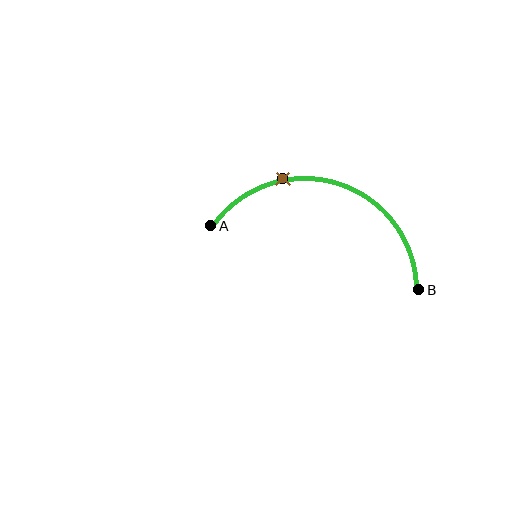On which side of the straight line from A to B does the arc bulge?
The arc bulges above the straight line connecting A and B.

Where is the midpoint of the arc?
The arc midpoint is the point on the curve farthest from the straight line joining A and B. It sits above that line.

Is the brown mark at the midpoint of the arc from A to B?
No. The brown mark lies on the arc but is closer to endpoint A. The arc midpoint would be at the point on the curve equidistant along the arc from both A and B.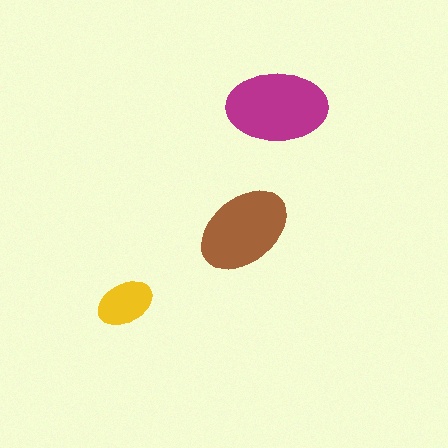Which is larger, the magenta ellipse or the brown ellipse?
The magenta one.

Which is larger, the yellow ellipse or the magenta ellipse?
The magenta one.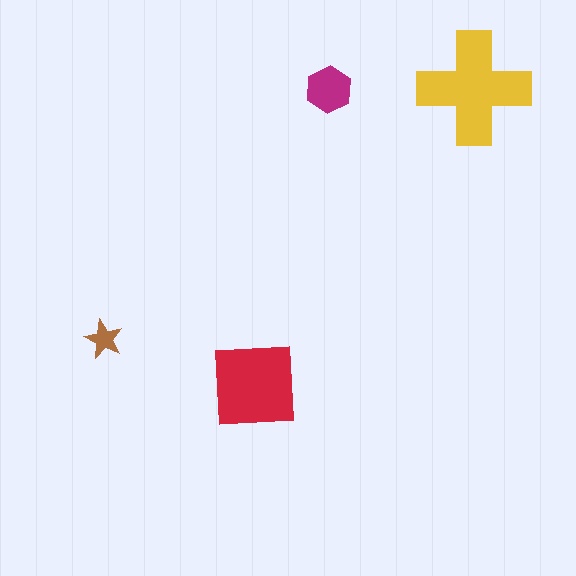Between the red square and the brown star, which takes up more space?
The red square.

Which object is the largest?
The yellow cross.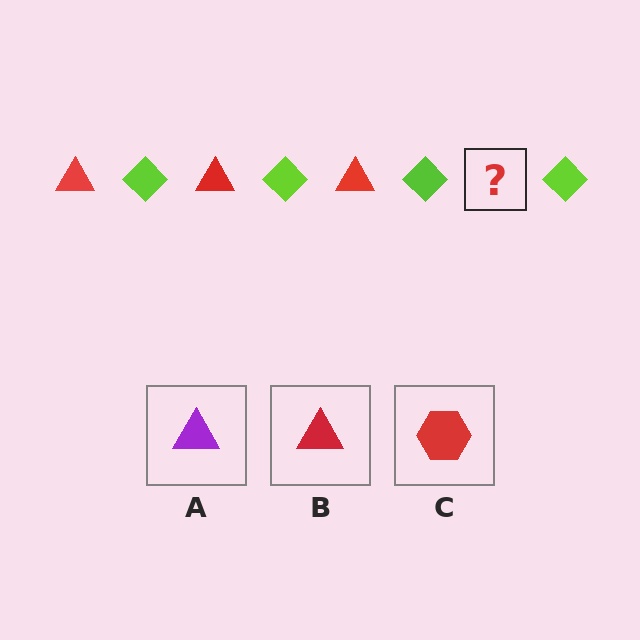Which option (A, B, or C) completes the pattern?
B.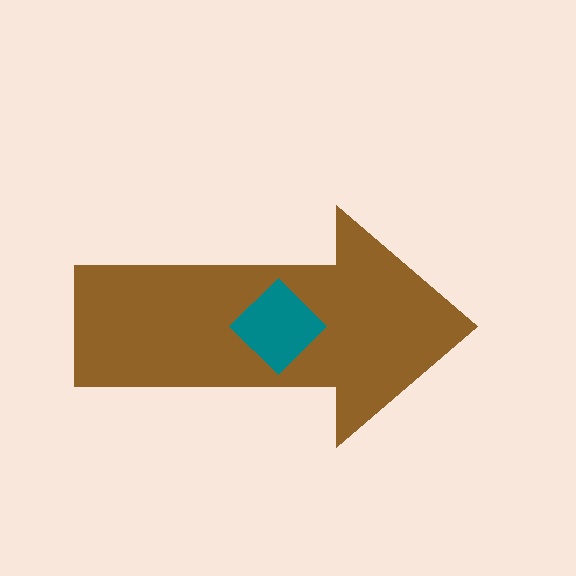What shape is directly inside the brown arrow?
The teal diamond.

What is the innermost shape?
The teal diamond.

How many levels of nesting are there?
2.